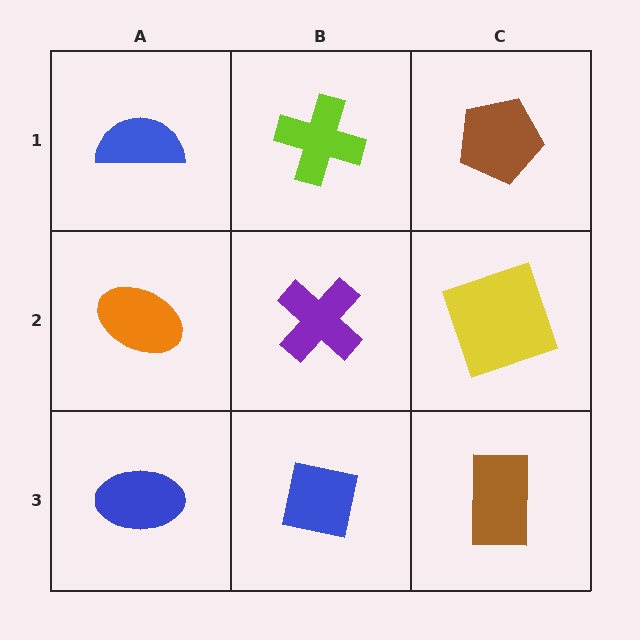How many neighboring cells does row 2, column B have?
4.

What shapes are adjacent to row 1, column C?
A yellow square (row 2, column C), a lime cross (row 1, column B).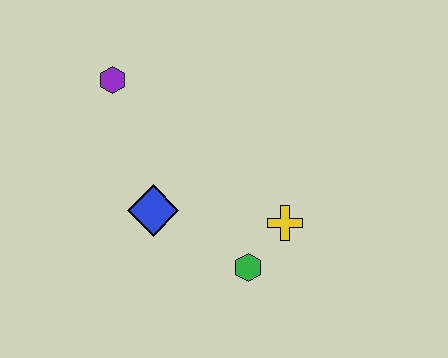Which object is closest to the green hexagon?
The yellow cross is closest to the green hexagon.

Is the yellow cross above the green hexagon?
Yes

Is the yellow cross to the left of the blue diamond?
No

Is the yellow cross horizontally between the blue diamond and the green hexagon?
No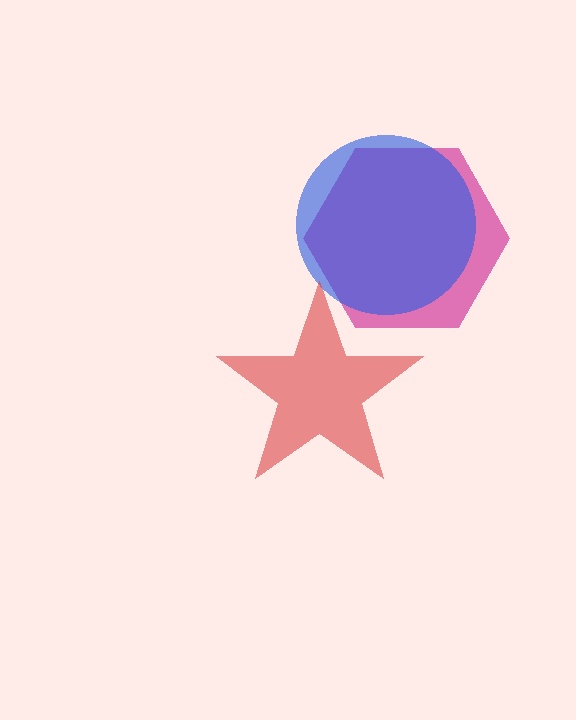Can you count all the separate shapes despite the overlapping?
Yes, there are 3 separate shapes.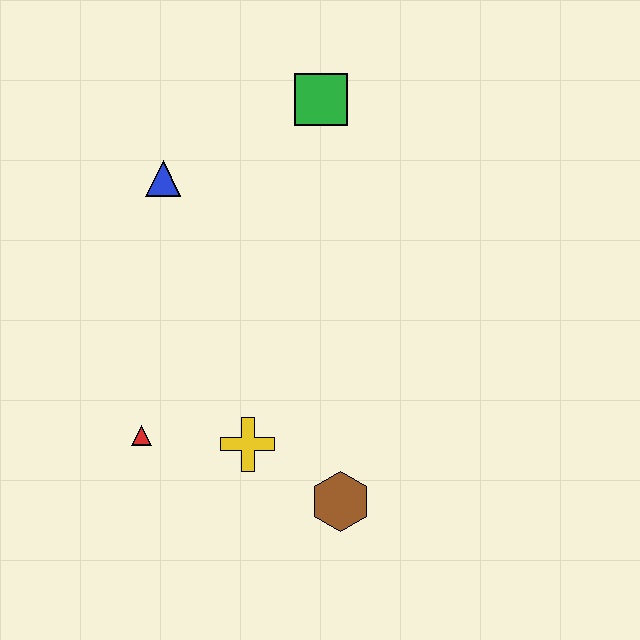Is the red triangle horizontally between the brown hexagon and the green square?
No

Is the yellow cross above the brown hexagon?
Yes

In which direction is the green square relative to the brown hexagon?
The green square is above the brown hexagon.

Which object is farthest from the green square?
The brown hexagon is farthest from the green square.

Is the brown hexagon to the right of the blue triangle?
Yes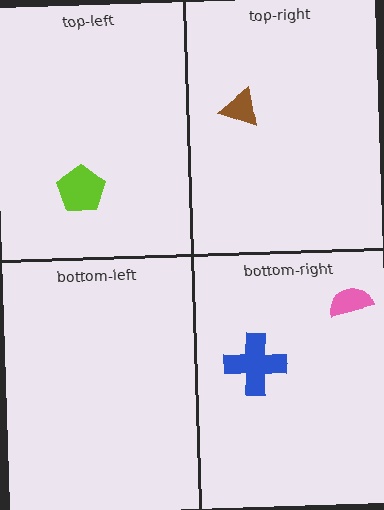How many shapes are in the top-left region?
1.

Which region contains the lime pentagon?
The top-left region.